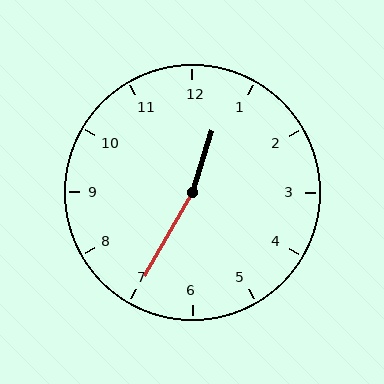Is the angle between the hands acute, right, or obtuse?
It is obtuse.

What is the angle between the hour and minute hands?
Approximately 168 degrees.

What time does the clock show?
12:35.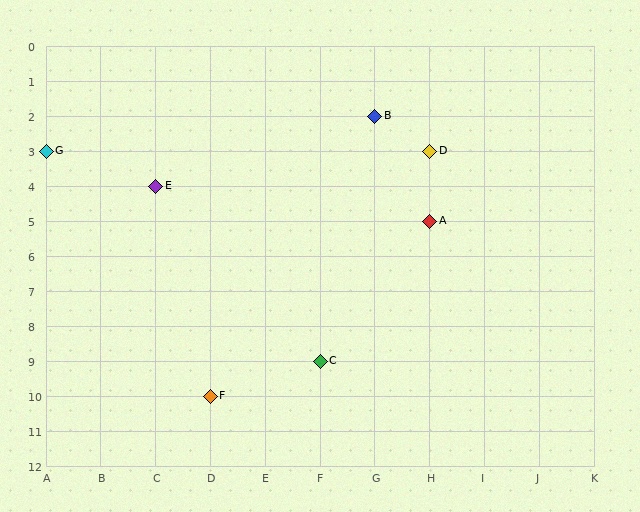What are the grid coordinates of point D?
Point D is at grid coordinates (H, 3).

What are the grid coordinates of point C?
Point C is at grid coordinates (F, 9).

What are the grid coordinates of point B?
Point B is at grid coordinates (G, 2).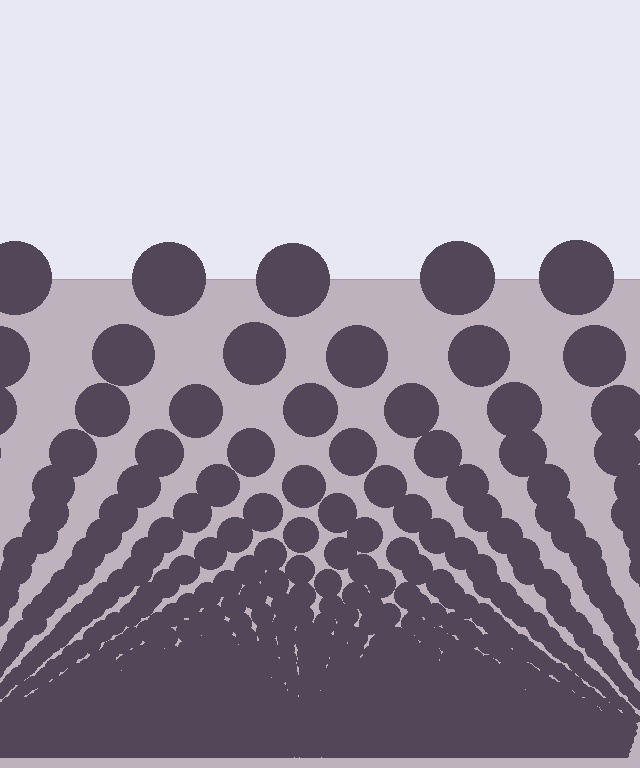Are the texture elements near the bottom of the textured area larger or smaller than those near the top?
Smaller. The gradient is inverted — elements near the bottom are smaller and denser.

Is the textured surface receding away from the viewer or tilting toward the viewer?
The surface appears to tilt toward the viewer. Texture elements get larger and sparser toward the top.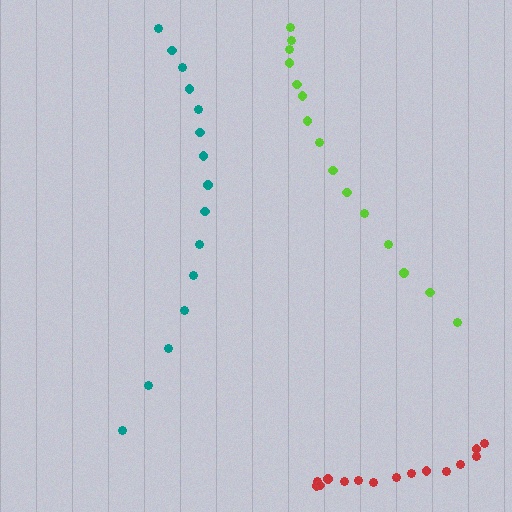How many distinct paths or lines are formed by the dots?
There are 3 distinct paths.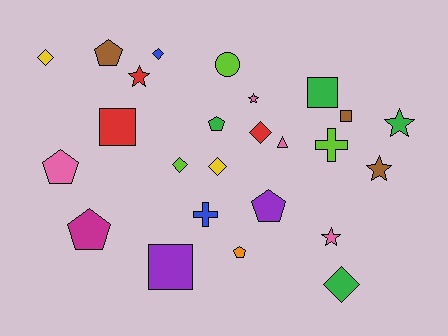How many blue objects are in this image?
There are 2 blue objects.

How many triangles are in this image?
There is 1 triangle.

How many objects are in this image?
There are 25 objects.